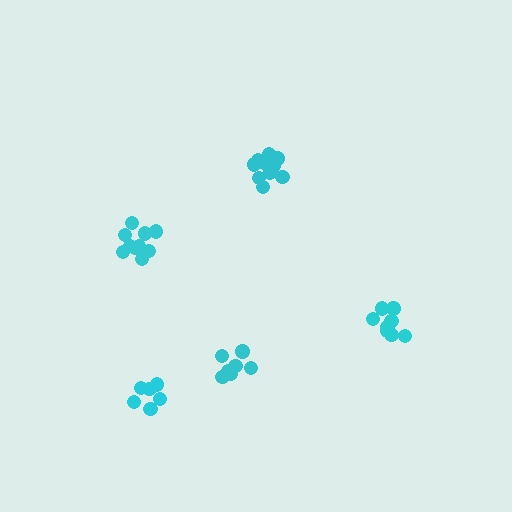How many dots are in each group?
Group 1: 8 dots, Group 2: 11 dots, Group 3: 7 dots, Group 4: 6 dots, Group 5: 11 dots (43 total).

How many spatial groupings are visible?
There are 5 spatial groupings.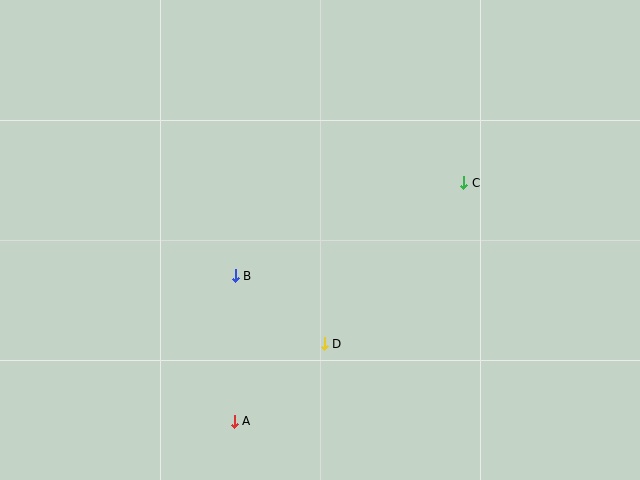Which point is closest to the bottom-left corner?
Point A is closest to the bottom-left corner.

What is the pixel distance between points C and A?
The distance between C and A is 331 pixels.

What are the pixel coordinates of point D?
Point D is at (324, 344).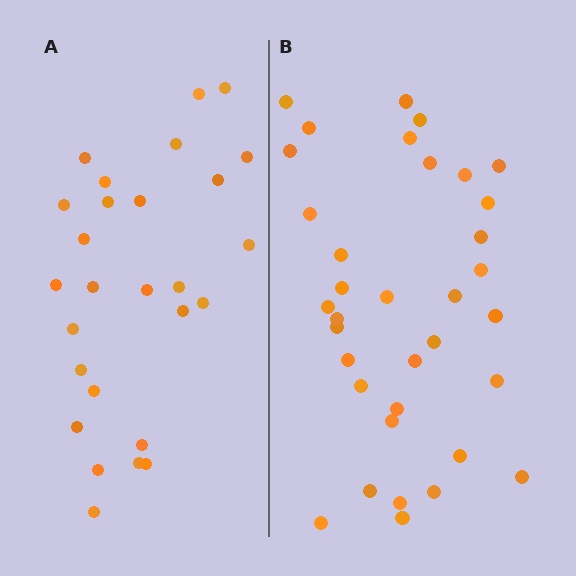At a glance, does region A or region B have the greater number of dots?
Region B (the right region) has more dots.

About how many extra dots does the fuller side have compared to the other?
Region B has roughly 8 or so more dots than region A.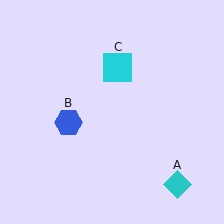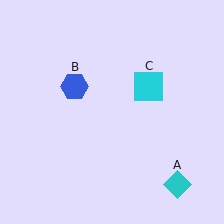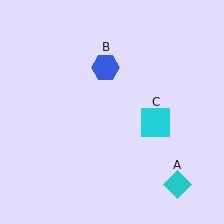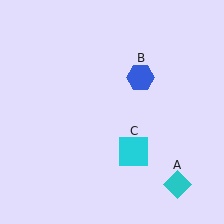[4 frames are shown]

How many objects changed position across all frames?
2 objects changed position: blue hexagon (object B), cyan square (object C).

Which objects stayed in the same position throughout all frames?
Cyan diamond (object A) remained stationary.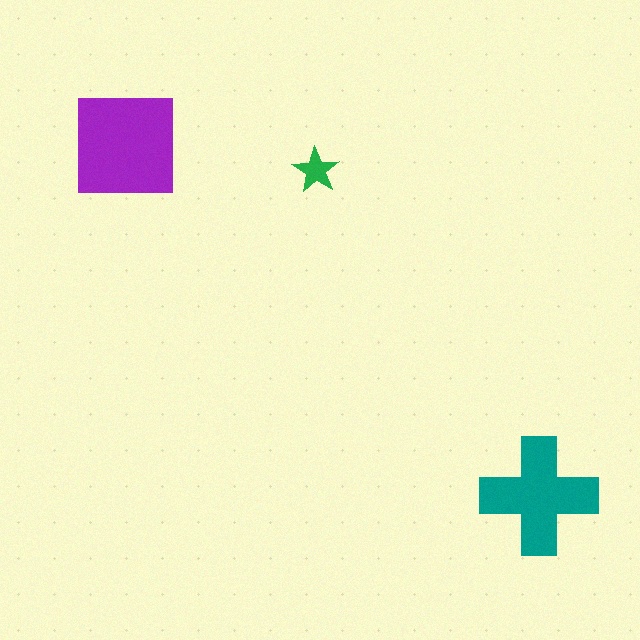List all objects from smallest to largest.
The green star, the teal cross, the purple square.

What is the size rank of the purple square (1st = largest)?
1st.